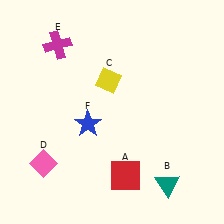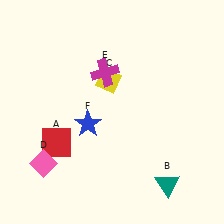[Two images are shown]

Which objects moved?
The objects that moved are: the red square (A), the magenta cross (E).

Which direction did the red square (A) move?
The red square (A) moved left.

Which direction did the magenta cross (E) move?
The magenta cross (E) moved right.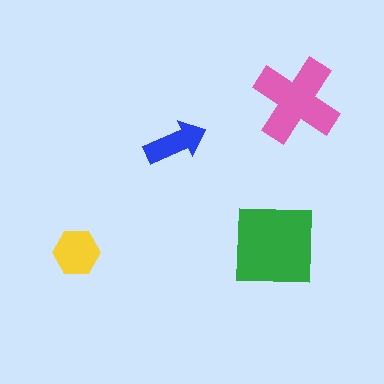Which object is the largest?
The green square.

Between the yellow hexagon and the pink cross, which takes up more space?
The pink cross.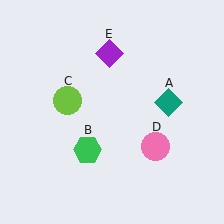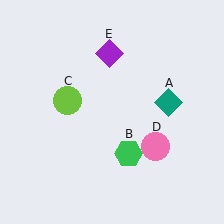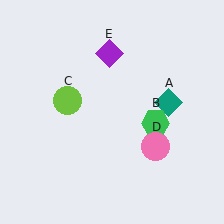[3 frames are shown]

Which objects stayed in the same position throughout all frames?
Teal diamond (object A) and lime circle (object C) and pink circle (object D) and purple diamond (object E) remained stationary.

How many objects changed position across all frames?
1 object changed position: green hexagon (object B).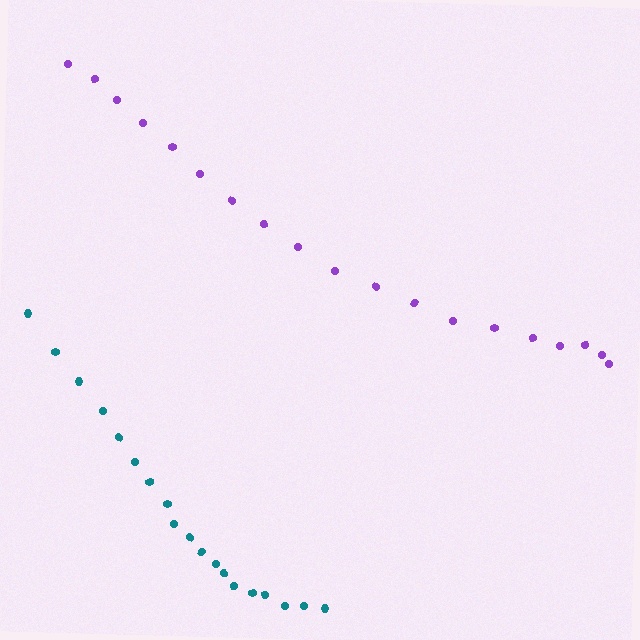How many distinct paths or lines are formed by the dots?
There are 2 distinct paths.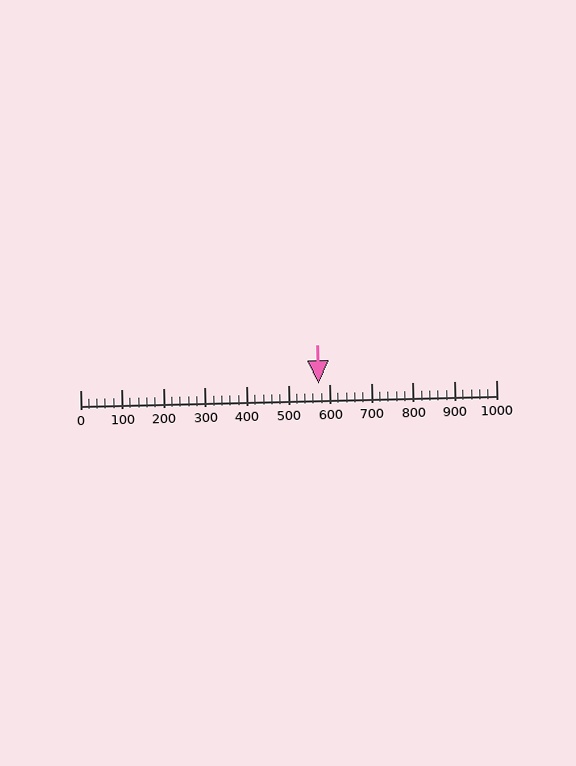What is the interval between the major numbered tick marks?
The major tick marks are spaced 100 units apart.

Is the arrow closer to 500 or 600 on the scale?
The arrow is closer to 600.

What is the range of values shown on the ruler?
The ruler shows values from 0 to 1000.